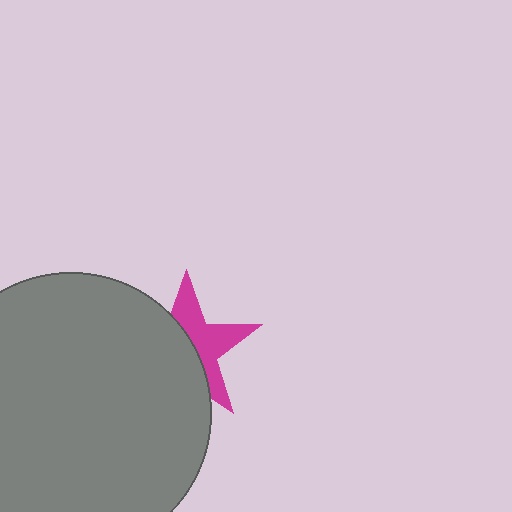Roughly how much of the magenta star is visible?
About half of it is visible (roughly 46%).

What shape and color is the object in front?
The object in front is a gray circle.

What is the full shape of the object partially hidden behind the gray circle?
The partially hidden object is a magenta star.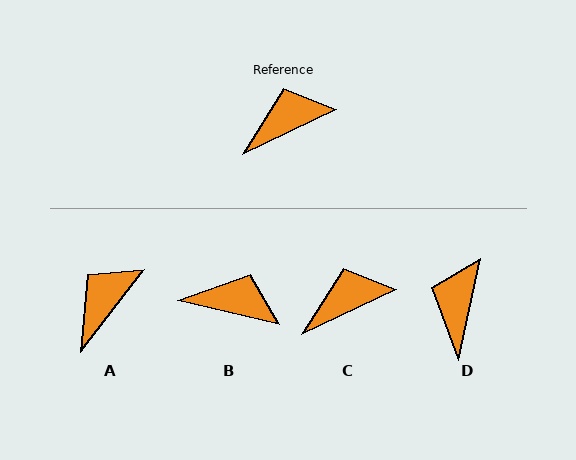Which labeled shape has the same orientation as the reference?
C.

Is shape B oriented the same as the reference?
No, it is off by about 39 degrees.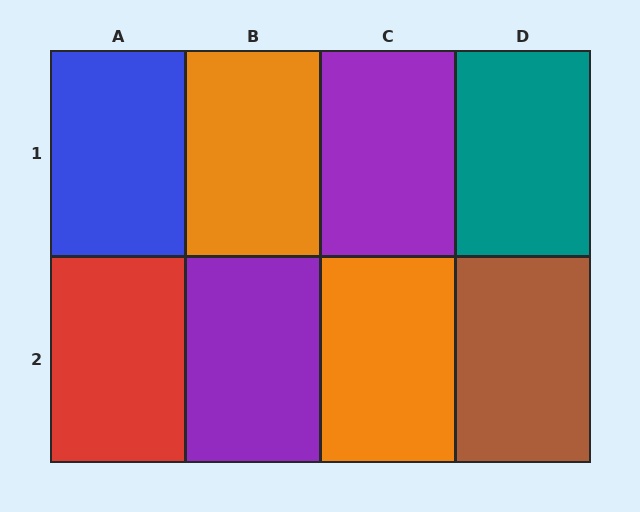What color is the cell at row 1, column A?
Blue.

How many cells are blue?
1 cell is blue.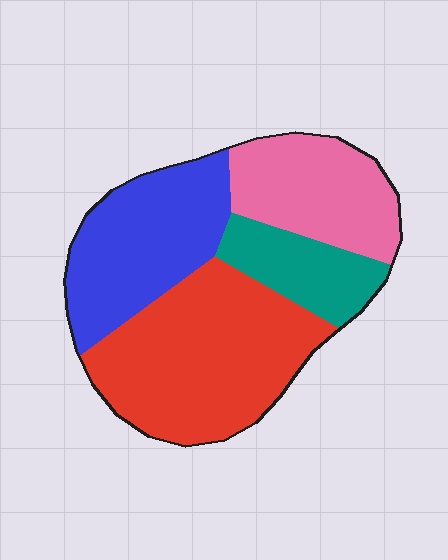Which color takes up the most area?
Red, at roughly 40%.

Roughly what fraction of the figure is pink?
Pink takes up between a sixth and a third of the figure.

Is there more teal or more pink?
Pink.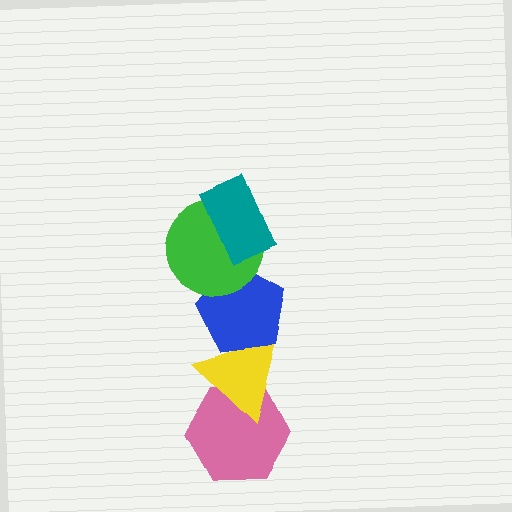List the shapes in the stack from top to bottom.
From top to bottom: the teal rectangle, the green circle, the blue pentagon, the yellow triangle, the pink hexagon.